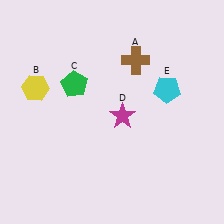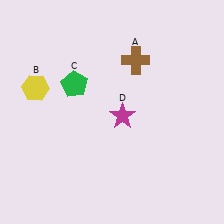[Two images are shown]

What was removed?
The cyan pentagon (E) was removed in Image 2.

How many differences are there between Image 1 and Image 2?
There is 1 difference between the two images.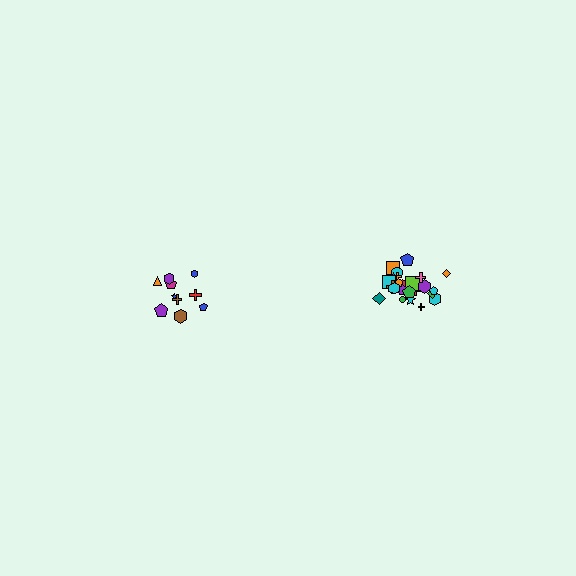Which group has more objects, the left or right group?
The right group.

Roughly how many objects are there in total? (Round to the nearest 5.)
Roughly 35 objects in total.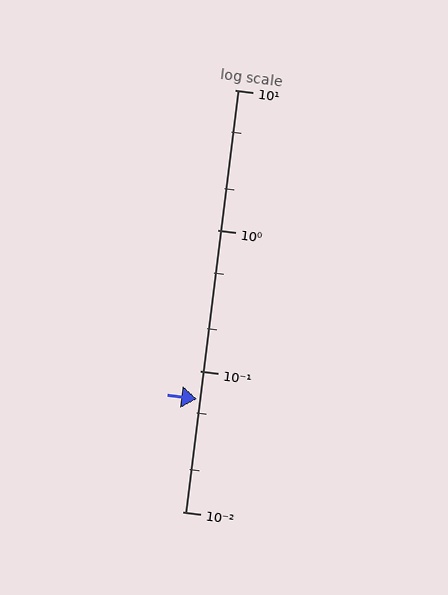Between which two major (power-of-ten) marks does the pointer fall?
The pointer is between 0.01 and 0.1.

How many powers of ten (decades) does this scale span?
The scale spans 3 decades, from 0.01 to 10.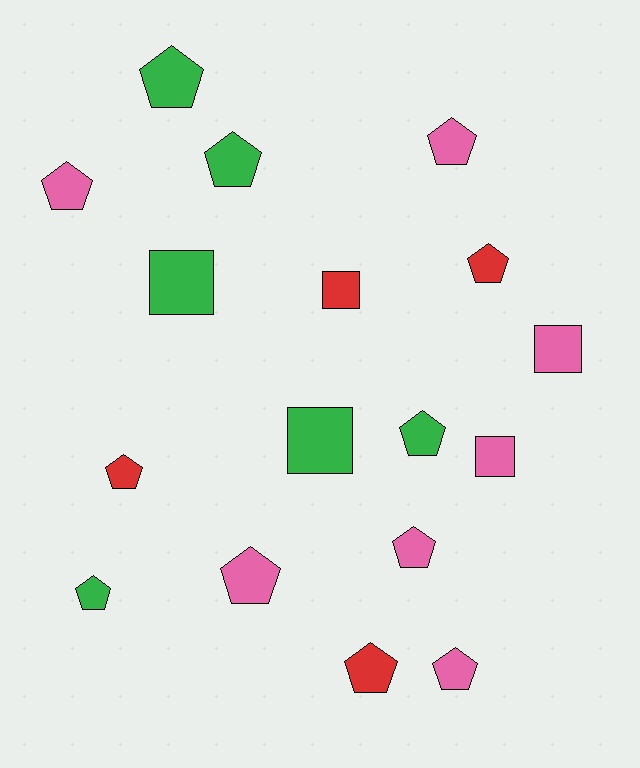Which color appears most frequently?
Pink, with 7 objects.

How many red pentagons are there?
There are 3 red pentagons.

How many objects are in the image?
There are 17 objects.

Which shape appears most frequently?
Pentagon, with 12 objects.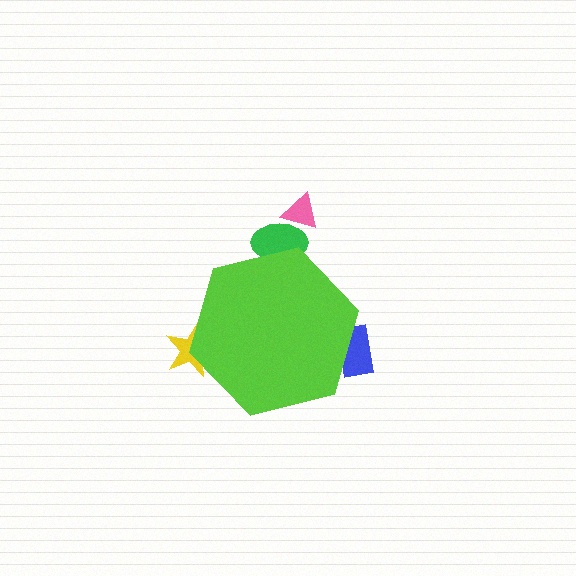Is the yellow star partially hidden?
Yes, the yellow star is partially hidden behind the lime hexagon.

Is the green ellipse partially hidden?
Yes, the green ellipse is partially hidden behind the lime hexagon.